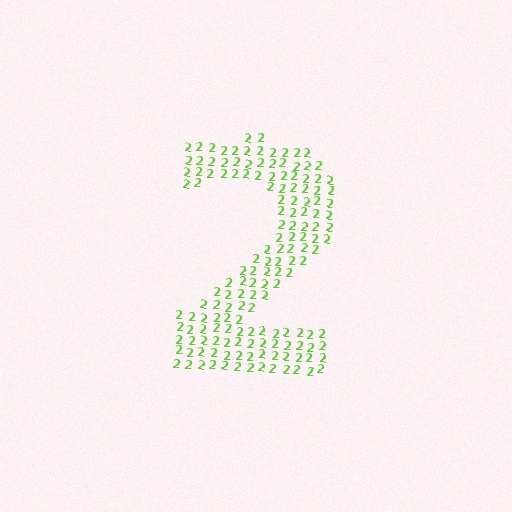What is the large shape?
The large shape is the digit 2.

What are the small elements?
The small elements are digit 2's.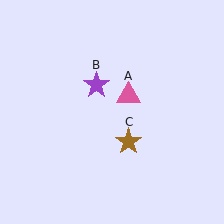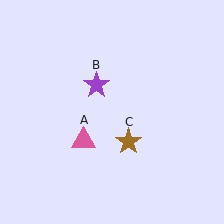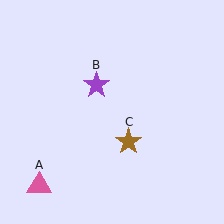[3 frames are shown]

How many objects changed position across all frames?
1 object changed position: pink triangle (object A).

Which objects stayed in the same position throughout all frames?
Purple star (object B) and brown star (object C) remained stationary.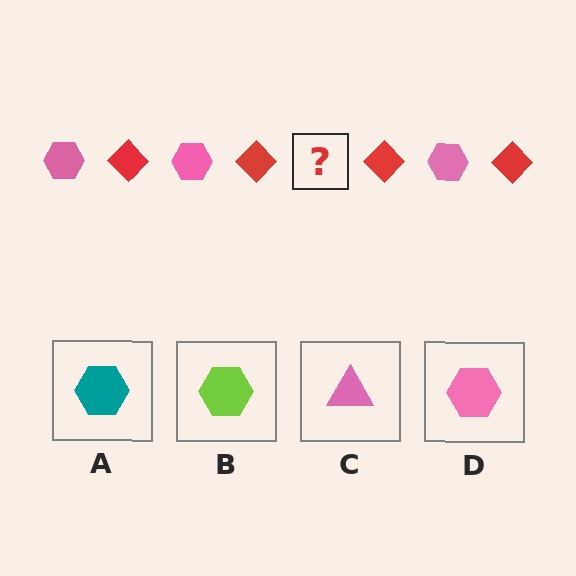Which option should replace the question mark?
Option D.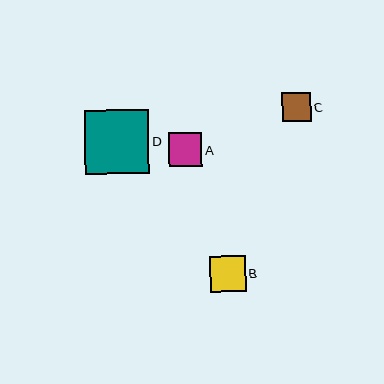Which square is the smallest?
Square C is the smallest with a size of approximately 29 pixels.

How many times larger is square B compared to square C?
Square B is approximately 1.2 times the size of square C.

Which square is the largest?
Square D is the largest with a size of approximately 64 pixels.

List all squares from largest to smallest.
From largest to smallest: D, B, A, C.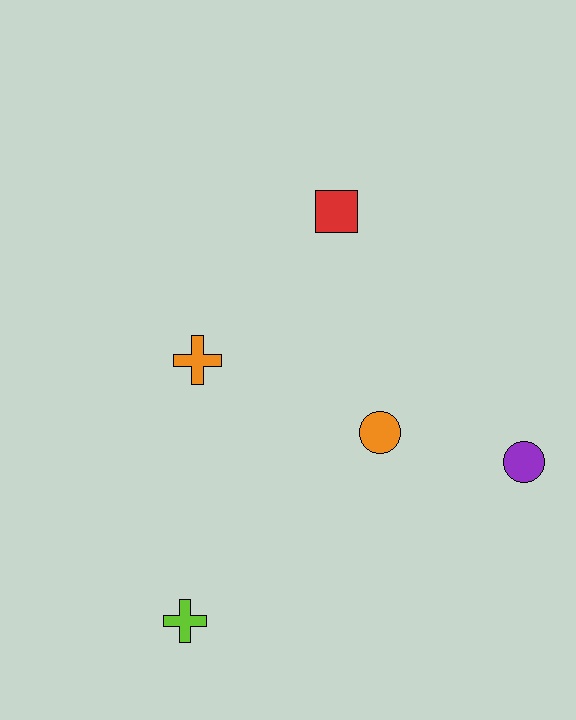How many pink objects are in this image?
There are no pink objects.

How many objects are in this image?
There are 5 objects.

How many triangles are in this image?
There are no triangles.